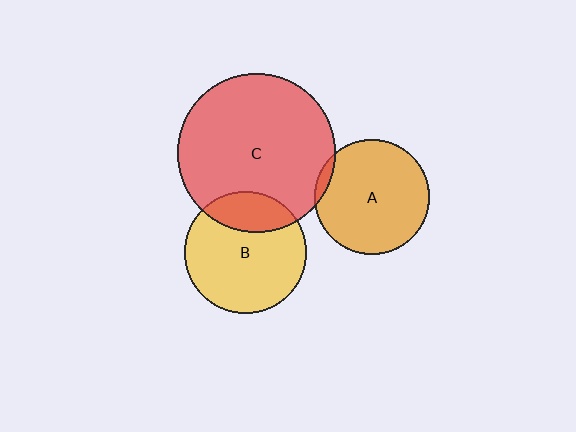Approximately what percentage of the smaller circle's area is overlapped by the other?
Approximately 25%.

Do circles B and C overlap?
Yes.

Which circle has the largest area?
Circle C (red).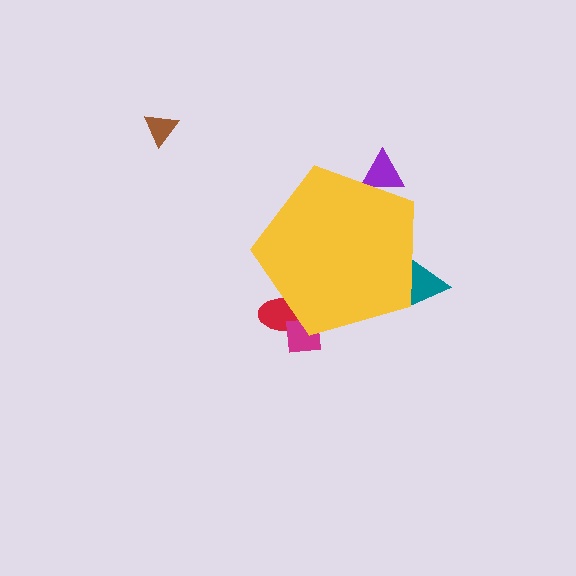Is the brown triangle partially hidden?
No, the brown triangle is fully visible.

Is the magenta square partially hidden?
Yes, the magenta square is partially hidden behind the yellow pentagon.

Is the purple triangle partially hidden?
Yes, the purple triangle is partially hidden behind the yellow pentagon.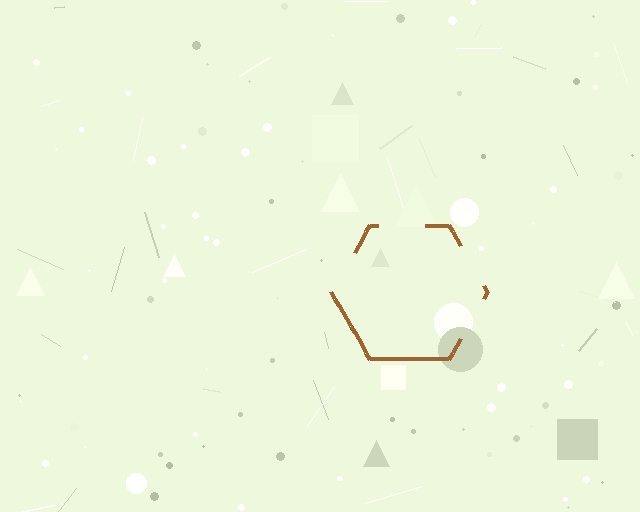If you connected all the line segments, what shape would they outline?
They would outline a hexagon.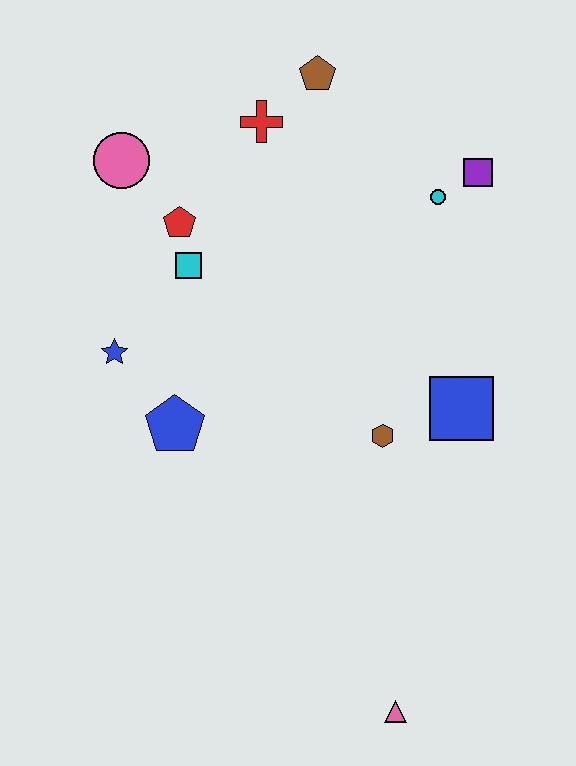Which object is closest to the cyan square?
The red pentagon is closest to the cyan square.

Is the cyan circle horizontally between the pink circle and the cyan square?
No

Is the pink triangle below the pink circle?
Yes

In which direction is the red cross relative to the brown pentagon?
The red cross is to the left of the brown pentagon.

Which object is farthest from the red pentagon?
The pink triangle is farthest from the red pentagon.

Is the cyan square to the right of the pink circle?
Yes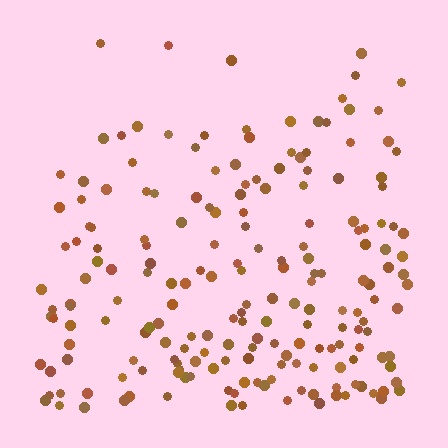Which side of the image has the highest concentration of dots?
The bottom.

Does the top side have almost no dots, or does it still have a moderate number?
Still a moderate number, just noticeably fewer than the bottom.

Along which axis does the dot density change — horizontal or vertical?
Vertical.